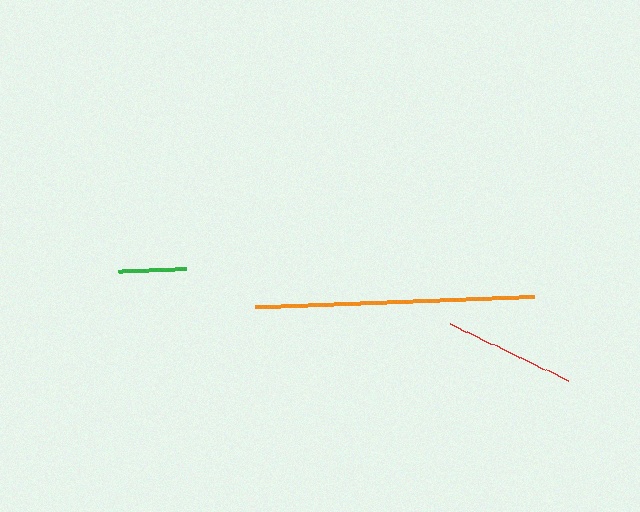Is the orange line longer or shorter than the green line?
The orange line is longer than the green line.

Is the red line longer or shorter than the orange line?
The orange line is longer than the red line.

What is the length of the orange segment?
The orange segment is approximately 278 pixels long.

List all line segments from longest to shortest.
From longest to shortest: orange, red, green.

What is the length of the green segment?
The green segment is approximately 68 pixels long.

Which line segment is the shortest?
The green line is the shortest at approximately 68 pixels.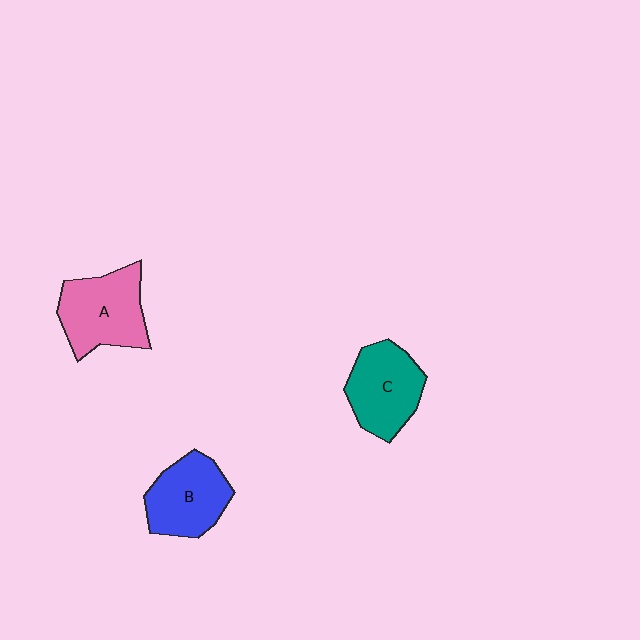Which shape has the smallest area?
Shape B (blue).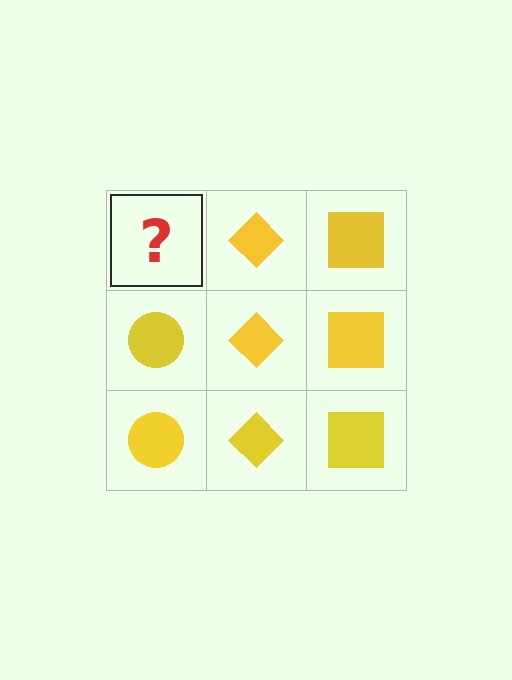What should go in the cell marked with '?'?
The missing cell should contain a yellow circle.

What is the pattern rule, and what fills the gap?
The rule is that each column has a consistent shape. The gap should be filled with a yellow circle.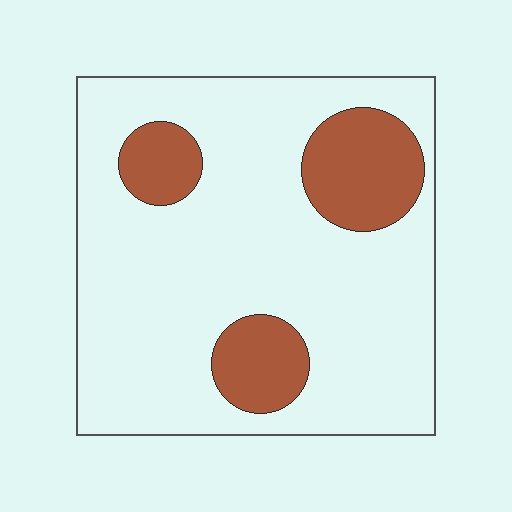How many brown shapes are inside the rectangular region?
3.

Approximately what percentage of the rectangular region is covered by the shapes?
Approximately 20%.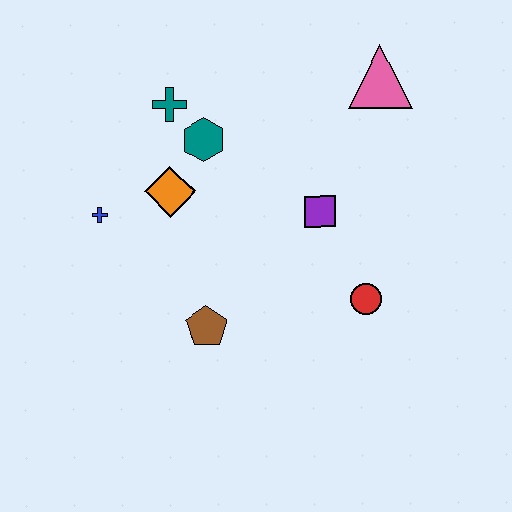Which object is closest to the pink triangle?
The purple square is closest to the pink triangle.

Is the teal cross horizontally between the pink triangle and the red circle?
No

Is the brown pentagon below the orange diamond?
Yes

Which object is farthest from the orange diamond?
The pink triangle is farthest from the orange diamond.